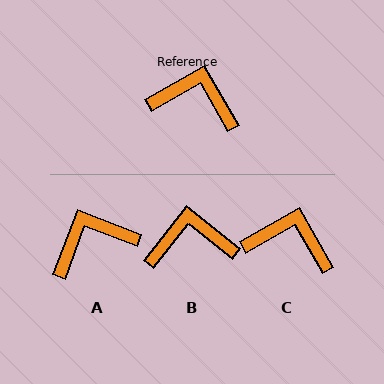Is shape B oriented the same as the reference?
No, it is off by about 22 degrees.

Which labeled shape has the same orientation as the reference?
C.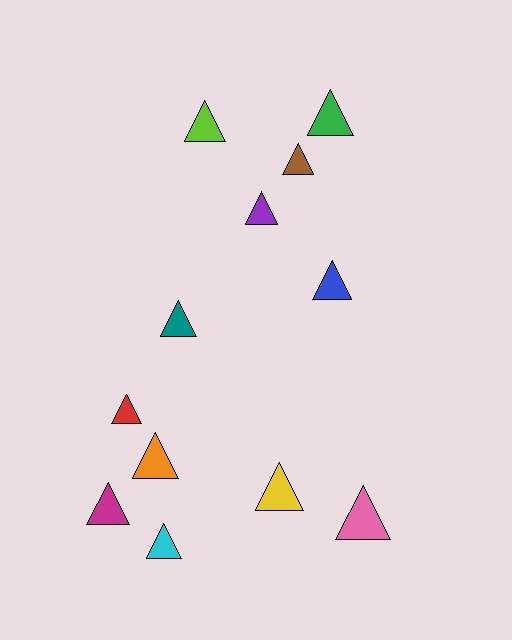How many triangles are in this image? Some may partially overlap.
There are 12 triangles.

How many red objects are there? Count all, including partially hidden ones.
There is 1 red object.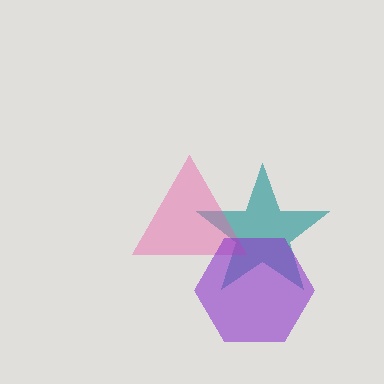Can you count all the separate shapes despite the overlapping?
Yes, there are 3 separate shapes.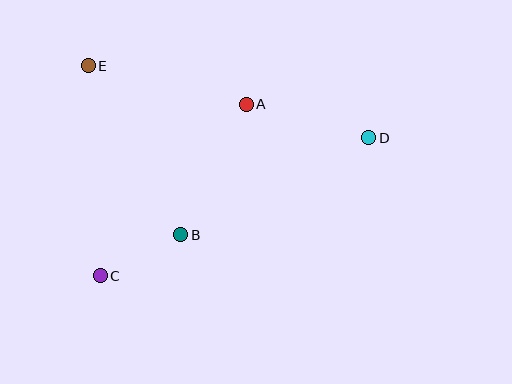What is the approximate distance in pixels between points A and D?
The distance between A and D is approximately 127 pixels.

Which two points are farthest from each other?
Points C and D are farthest from each other.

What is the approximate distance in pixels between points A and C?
The distance between A and C is approximately 225 pixels.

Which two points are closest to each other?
Points B and C are closest to each other.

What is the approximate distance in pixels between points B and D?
The distance between B and D is approximately 211 pixels.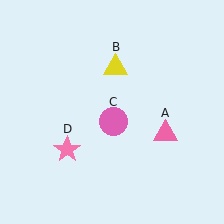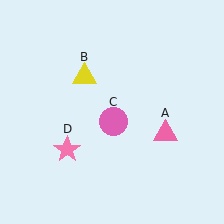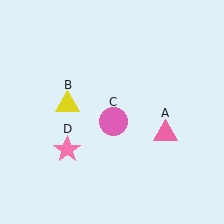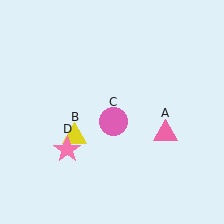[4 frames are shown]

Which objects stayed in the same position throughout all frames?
Pink triangle (object A) and pink circle (object C) and pink star (object D) remained stationary.